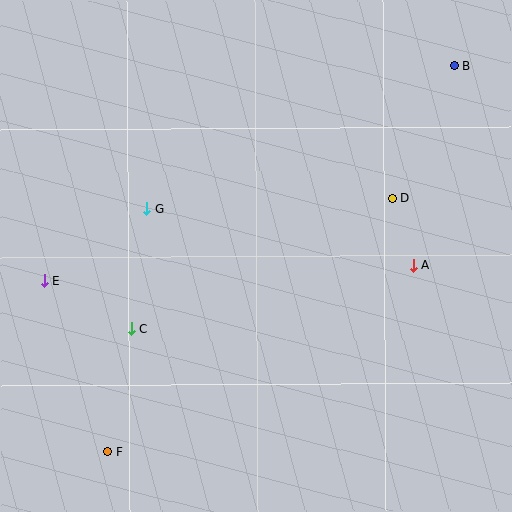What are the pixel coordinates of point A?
Point A is at (413, 265).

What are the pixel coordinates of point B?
Point B is at (454, 66).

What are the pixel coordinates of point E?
Point E is at (44, 281).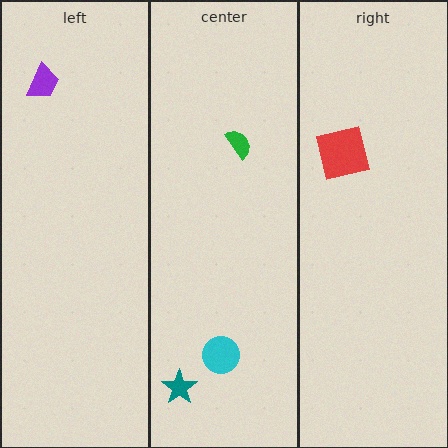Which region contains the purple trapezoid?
The left region.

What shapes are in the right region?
The red square.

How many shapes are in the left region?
1.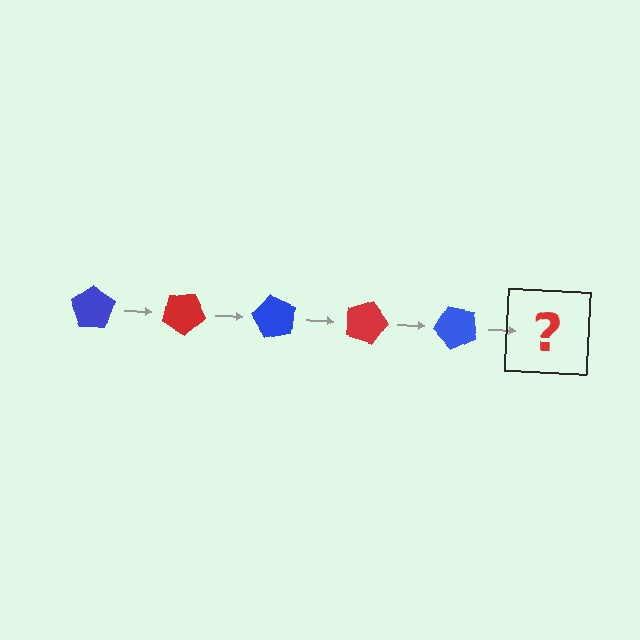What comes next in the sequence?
The next element should be a red pentagon, rotated 150 degrees from the start.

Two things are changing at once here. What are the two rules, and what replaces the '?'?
The two rules are that it rotates 30 degrees each step and the color cycles through blue and red. The '?' should be a red pentagon, rotated 150 degrees from the start.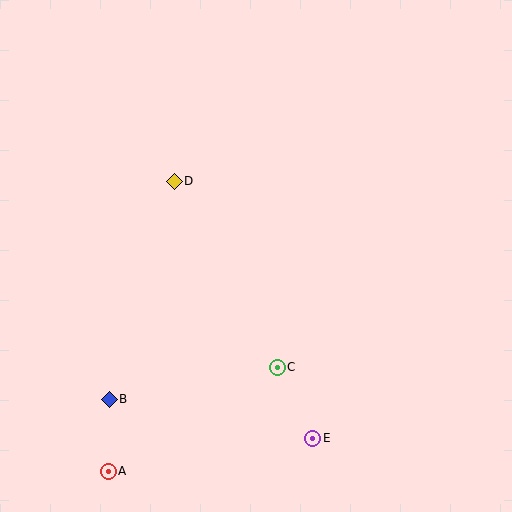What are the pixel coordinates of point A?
Point A is at (108, 471).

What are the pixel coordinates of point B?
Point B is at (109, 399).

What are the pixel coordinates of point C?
Point C is at (277, 367).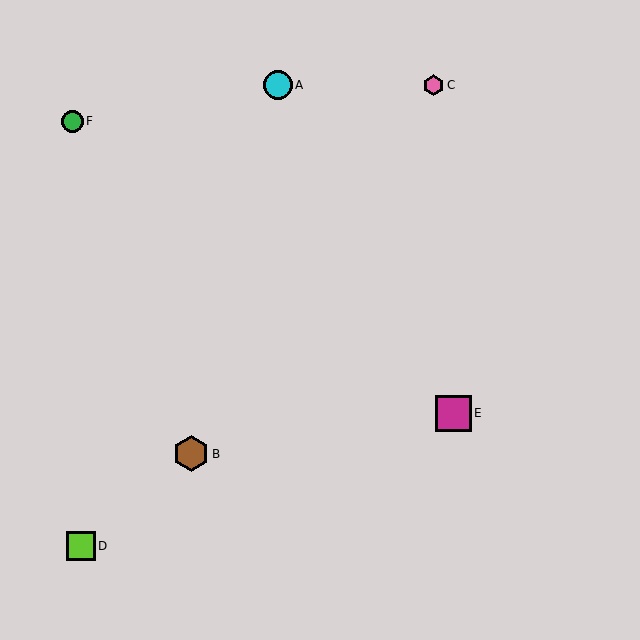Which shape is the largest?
The magenta square (labeled E) is the largest.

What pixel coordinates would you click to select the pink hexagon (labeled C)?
Click at (433, 85) to select the pink hexagon C.